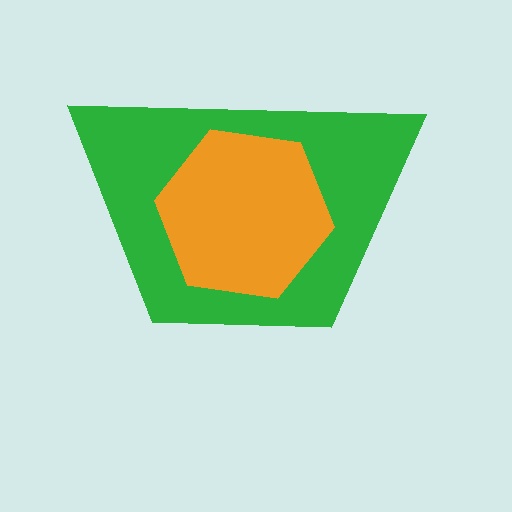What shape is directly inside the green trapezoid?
The orange hexagon.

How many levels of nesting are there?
2.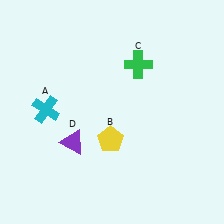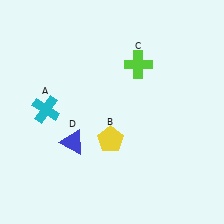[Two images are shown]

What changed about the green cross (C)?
In Image 1, C is green. In Image 2, it changed to lime.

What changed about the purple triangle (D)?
In Image 1, D is purple. In Image 2, it changed to blue.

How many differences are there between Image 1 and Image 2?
There are 2 differences between the two images.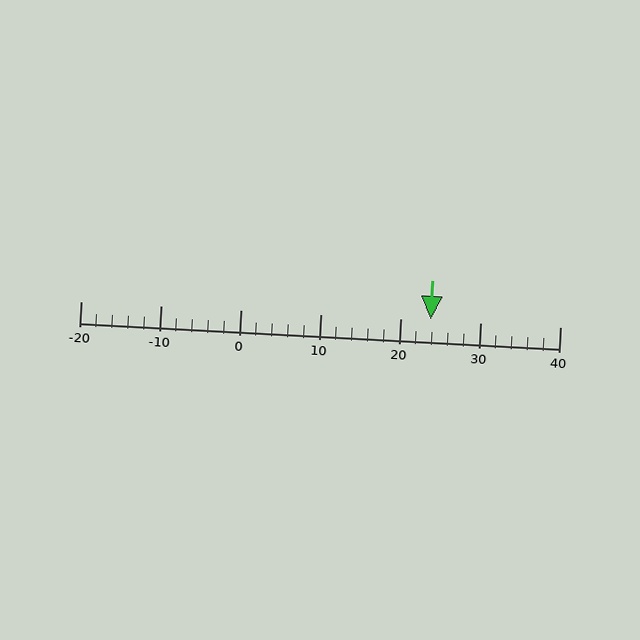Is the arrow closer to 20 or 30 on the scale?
The arrow is closer to 20.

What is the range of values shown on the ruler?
The ruler shows values from -20 to 40.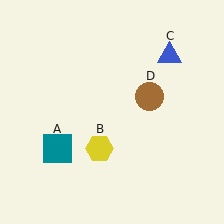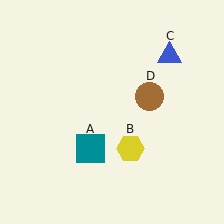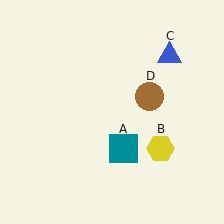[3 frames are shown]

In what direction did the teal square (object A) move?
The teal square (object A) moved right.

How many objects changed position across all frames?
2 objects changed position: teal square (object A), yellow hexagon (object B).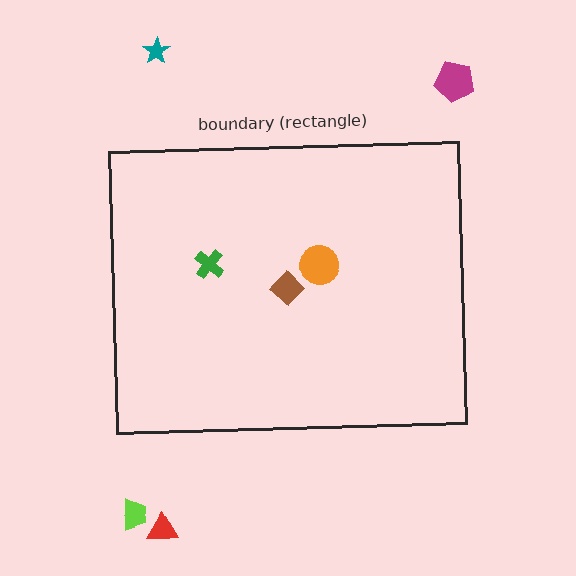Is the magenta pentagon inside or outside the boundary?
Outside.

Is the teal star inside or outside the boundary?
Outside.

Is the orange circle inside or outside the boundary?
Inside.